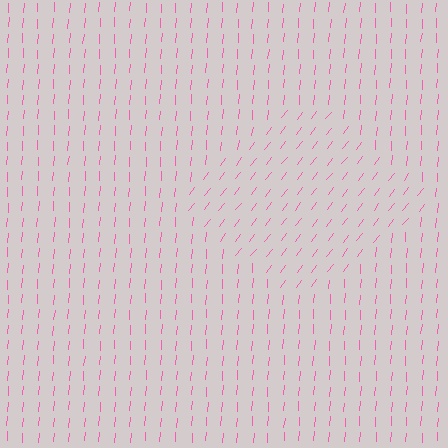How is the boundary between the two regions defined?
The boundary is defined purely by a change in line orientation (approximately 32 degrees difference). All lines are the same color and thickness.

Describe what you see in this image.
The image is filled with small pink line segments. A diamond region in the image has lines oriented differently from the surrounding lines, creating a visible texture boundary.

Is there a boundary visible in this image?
Yes, there is a texture boundary formed by a change in line orientation.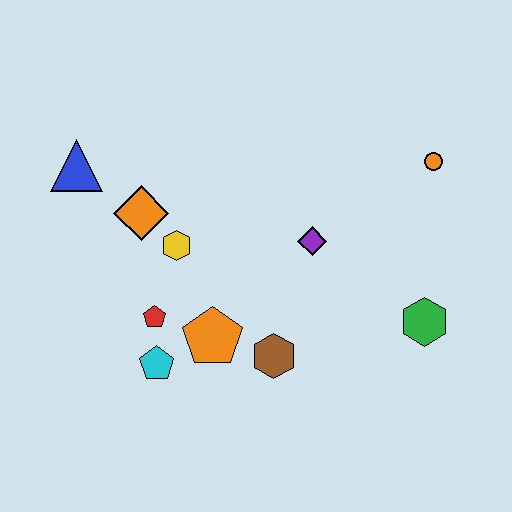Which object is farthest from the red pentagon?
The orange circle is farthest from the red pentagon.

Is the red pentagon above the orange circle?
No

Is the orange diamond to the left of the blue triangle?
No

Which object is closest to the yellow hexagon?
The orange diamond is closest to the yellow hexagon.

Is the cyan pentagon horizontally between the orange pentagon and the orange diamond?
Yes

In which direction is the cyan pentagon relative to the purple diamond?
The cyan pentagon is to the left of the purple diamond.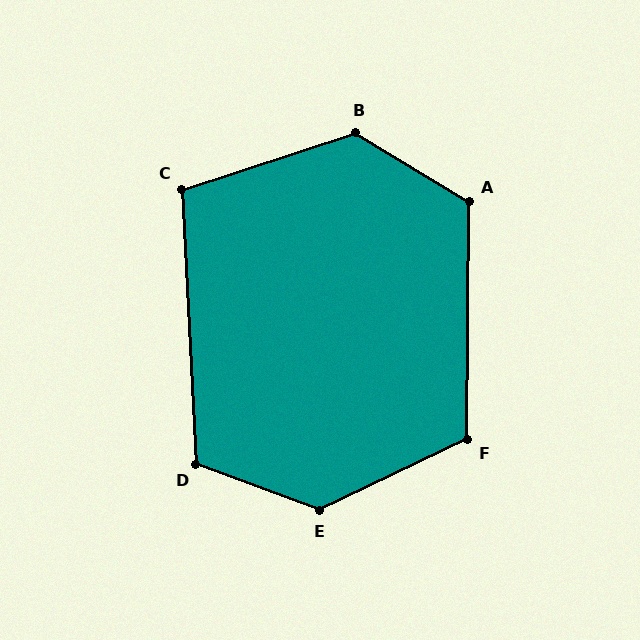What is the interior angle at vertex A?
Approximately 121 degrees (obtuse).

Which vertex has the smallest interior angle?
C, at approximately 105 degrees.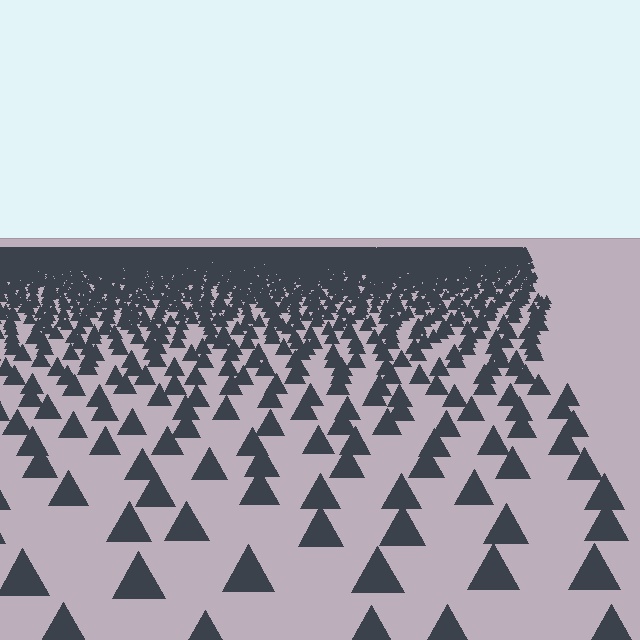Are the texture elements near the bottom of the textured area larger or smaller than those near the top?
Larger. Near the bottom, elements are closer to the viewer and appear at a bigger on-screen size.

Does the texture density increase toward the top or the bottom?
Density increases toward the top.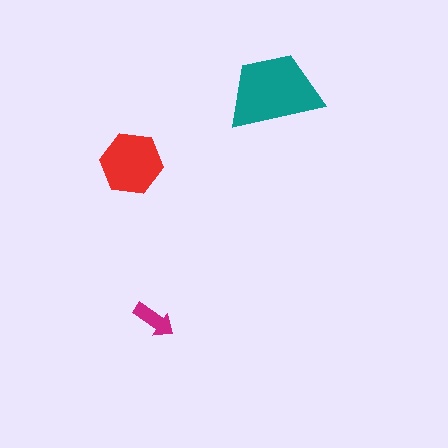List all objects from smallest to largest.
The magenta arrow, the red hexagon, the teal trapezoid.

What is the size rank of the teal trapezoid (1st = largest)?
1st.